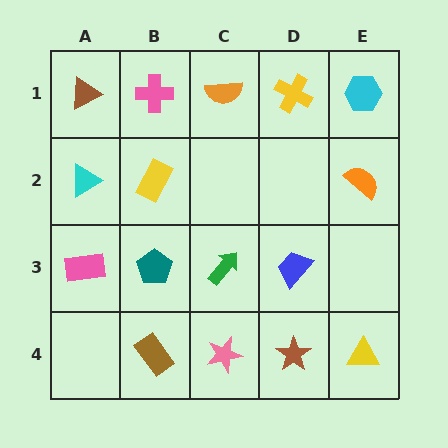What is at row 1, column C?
An orange semicircle.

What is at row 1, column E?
A cyan hexagon.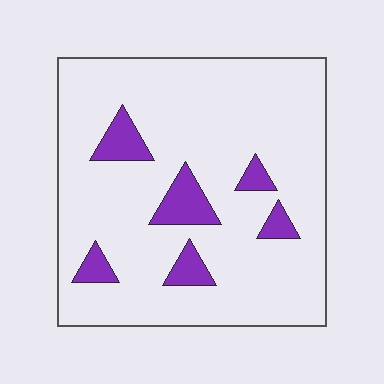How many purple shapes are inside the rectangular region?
6.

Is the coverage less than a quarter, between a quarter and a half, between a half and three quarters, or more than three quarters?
Less than a quarter.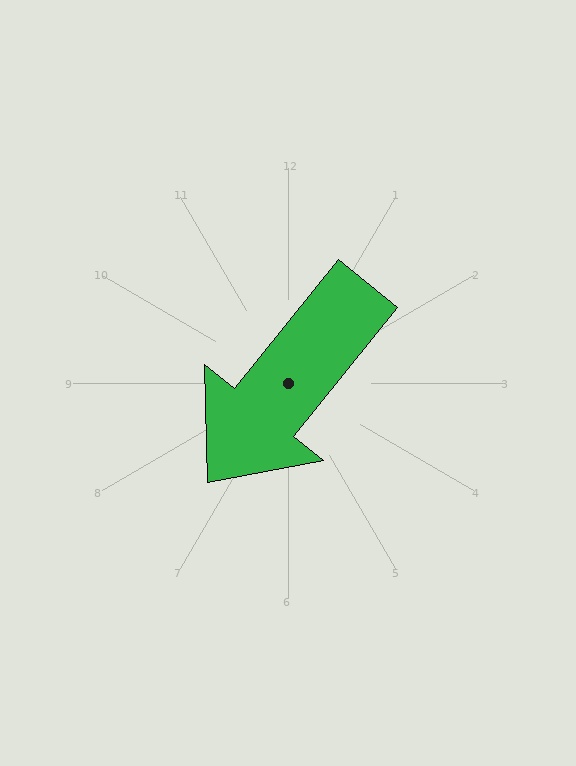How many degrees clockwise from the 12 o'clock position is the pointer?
Approximately 219 degrees.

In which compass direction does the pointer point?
Southwest.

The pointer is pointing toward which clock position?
Roughly 7 o'clock.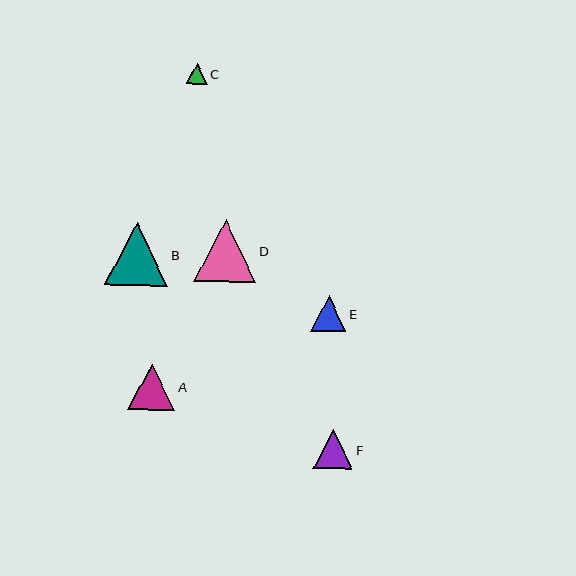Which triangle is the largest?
Triangle B is the largest with a size of approximately 63 pixels.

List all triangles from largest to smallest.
From largest to smallest: B, D, A, F, E, C.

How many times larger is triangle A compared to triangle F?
Triangle A is approximately 1.2 times the size of triangle F.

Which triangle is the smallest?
Triangle C is the smallest with a size of approximately 21 pixels.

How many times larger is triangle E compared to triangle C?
Triangle E is approximately 1.7 times the size of triangle C.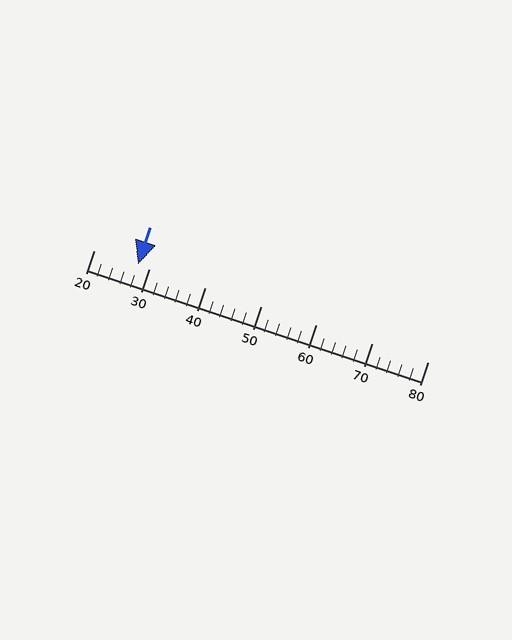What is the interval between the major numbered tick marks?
The major tick marks are spaced 10 units apart.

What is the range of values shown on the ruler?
The ruler shows values from 20 to 80.